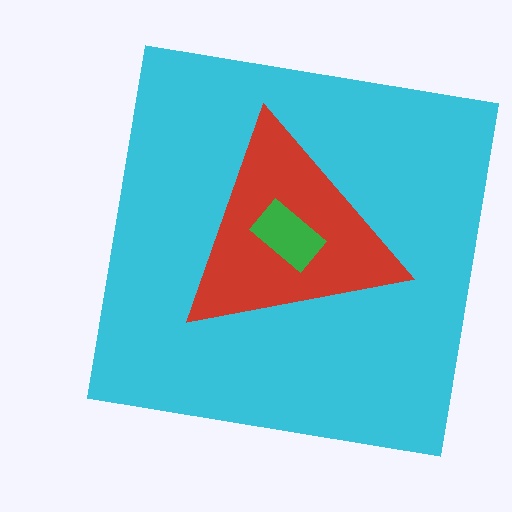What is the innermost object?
The green rectangle.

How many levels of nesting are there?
3.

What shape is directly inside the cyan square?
The red triangle.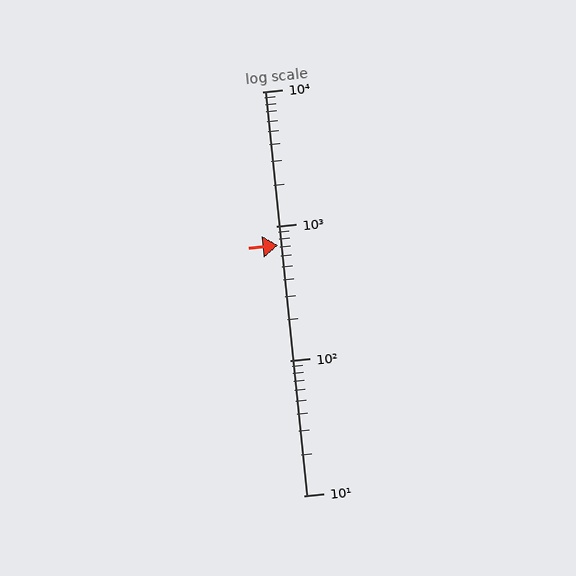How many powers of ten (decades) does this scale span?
The scale spans 3 decades, from 10 to 10000.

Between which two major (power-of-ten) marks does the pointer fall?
The pointer is between 100 and 1000.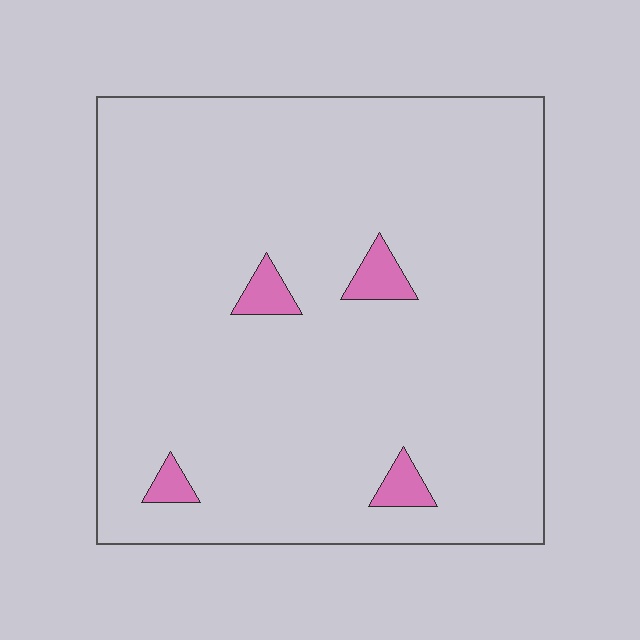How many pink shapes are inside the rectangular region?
4.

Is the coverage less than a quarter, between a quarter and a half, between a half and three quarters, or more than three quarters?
Less than a quarter.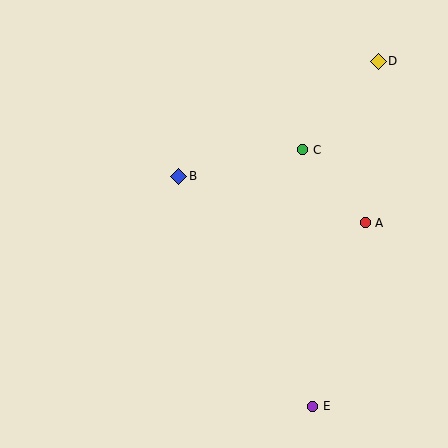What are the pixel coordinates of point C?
Point C is at (303, 150).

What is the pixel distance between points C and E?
The distance between C and E is 257 pixels.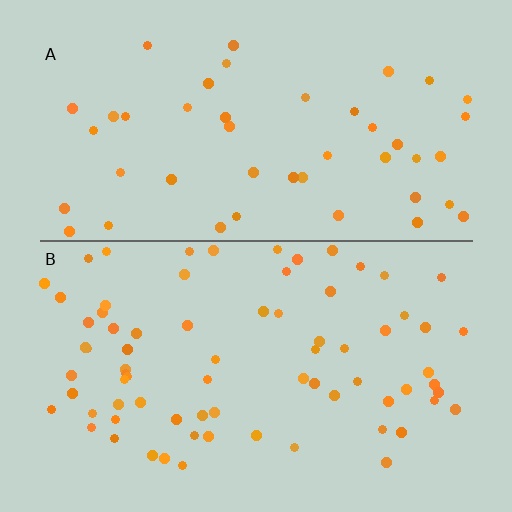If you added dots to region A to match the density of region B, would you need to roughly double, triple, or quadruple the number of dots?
Approximately double.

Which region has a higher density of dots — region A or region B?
B (the bottom).